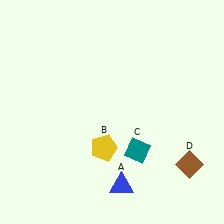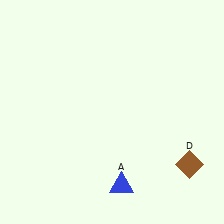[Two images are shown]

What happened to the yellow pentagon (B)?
The yellow pentagon (B) was removed in Image 2. It was in the bottom-left area of Image 1.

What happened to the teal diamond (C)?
The teal diamond (C) was removed in Image 2. It was in the bottom-right area of Image 1.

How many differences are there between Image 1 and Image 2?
There are 2 differences between the two images.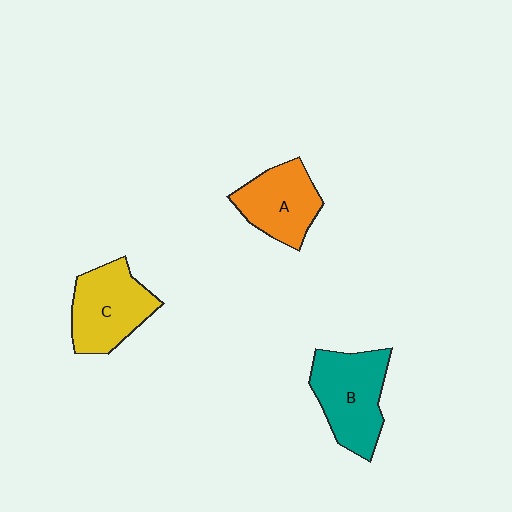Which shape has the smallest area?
Shape A (orange).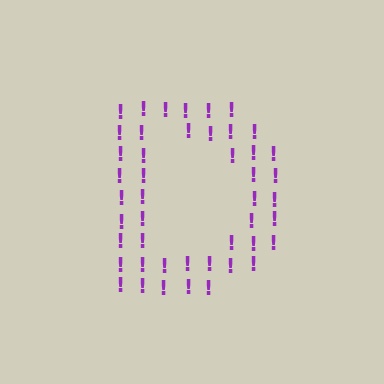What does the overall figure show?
The overall figure shows the letter D.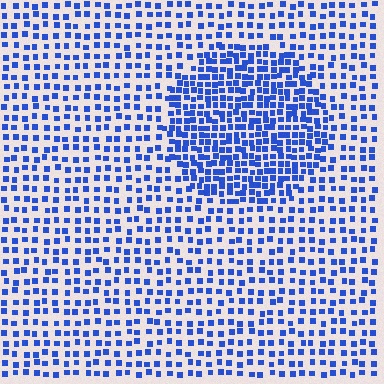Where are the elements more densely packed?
The elements are more densely packed inside the circle boundary.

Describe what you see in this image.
The image contains small blue elements arranged at two different densities. A circle-shaped region is visible where the elements are more densely packed than the surrounding area.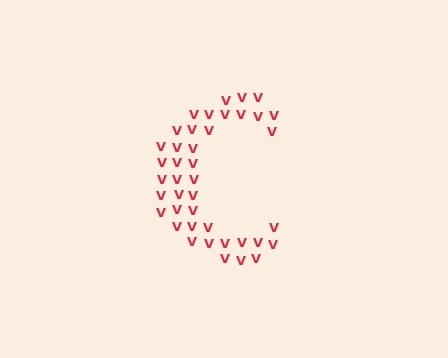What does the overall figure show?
The overall figure shows the letter C.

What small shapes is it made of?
It is made of small letter V's.